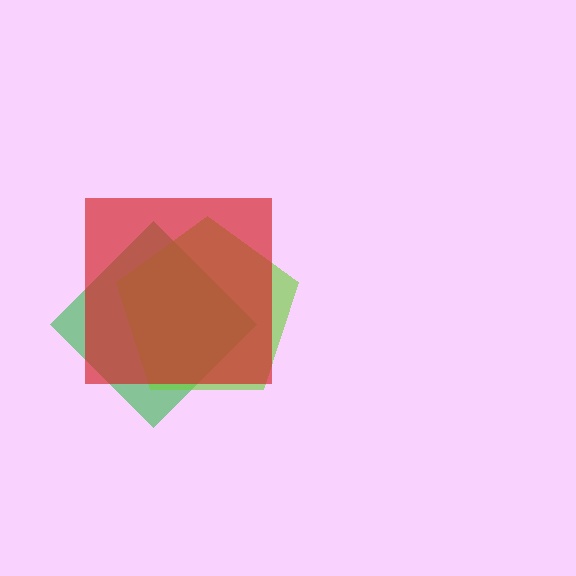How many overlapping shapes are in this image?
There are 3 overlapping shapes in the image.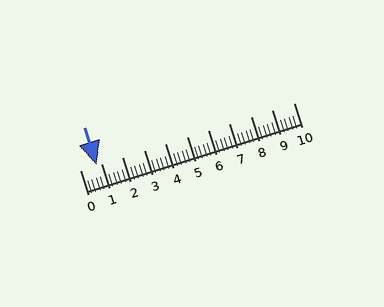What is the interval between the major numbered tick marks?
The major tick marks are spaced 1 units apart.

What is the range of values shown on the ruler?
The ruler shows values from 0 to 10.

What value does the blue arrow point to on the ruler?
The blue arrow points to approximately 0.8.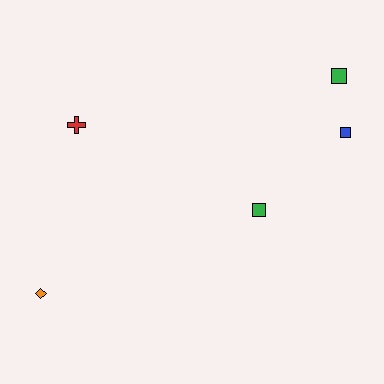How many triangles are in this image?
There are no triangles.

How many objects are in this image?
There are 5 objects.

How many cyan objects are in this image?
There are no cyan objects.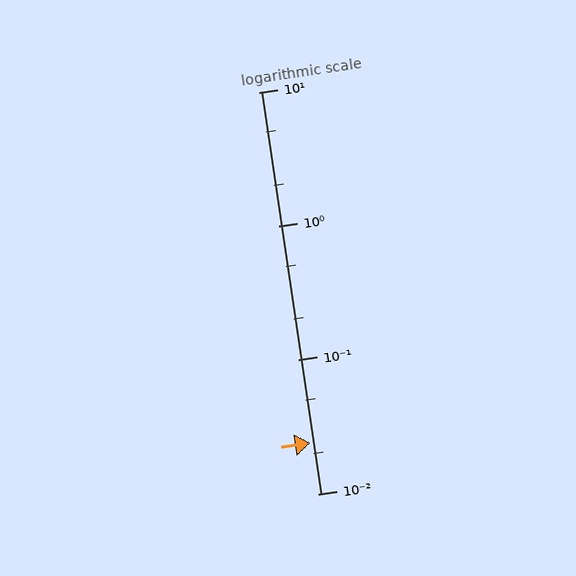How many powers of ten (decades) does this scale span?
The scale spans 3 decades, from 0.01 to 10.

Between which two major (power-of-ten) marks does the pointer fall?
The pointer is between 0.01 and 0.1.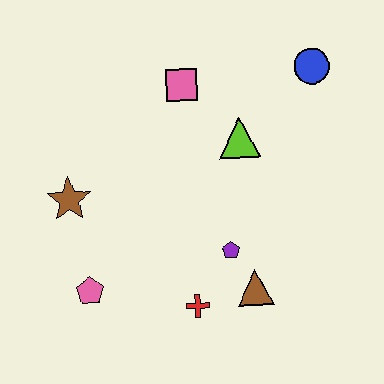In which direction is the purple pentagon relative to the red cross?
The purple pentagon is above the red cross.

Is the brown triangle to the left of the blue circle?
Yes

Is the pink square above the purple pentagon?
Yes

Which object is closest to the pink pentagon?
The brown star is closest to the pink pentagon.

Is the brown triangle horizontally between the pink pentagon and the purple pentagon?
No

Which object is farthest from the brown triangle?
The blue circle is farthest from the brown triangle.